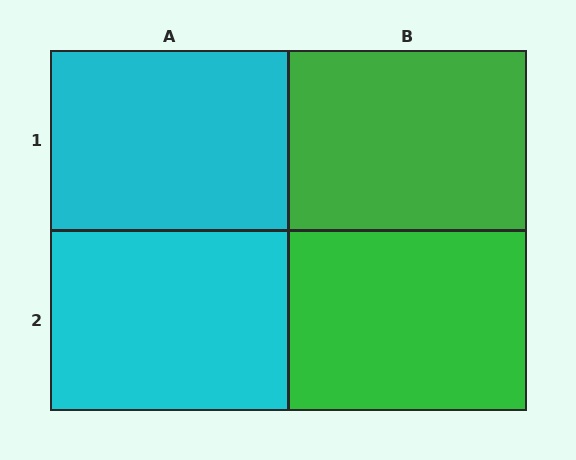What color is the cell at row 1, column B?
Green.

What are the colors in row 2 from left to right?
Cyan, green.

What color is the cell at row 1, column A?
Cyan.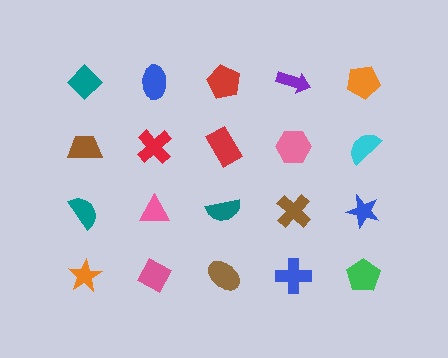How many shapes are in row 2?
5 shapes.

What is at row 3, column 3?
A teal semicircle.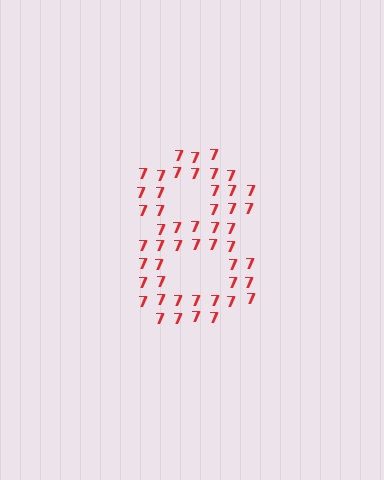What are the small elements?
The small elements are digit 7's.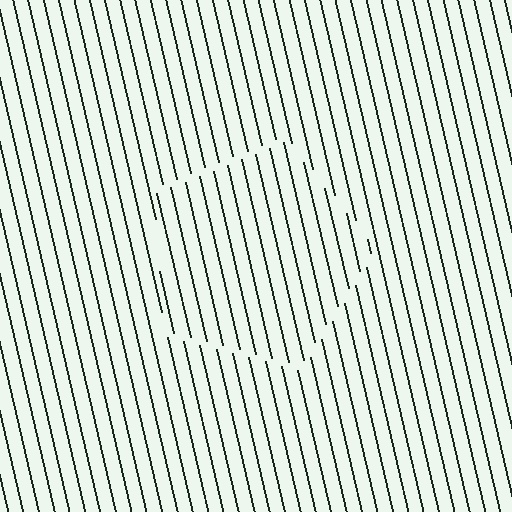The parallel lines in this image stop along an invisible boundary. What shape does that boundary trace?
An illusory pentagon. The interior of the shape contains the same grating, shifted by half a period — the contour is defined by the phase discontinuity where line-ends from the inner and outer gratings abut.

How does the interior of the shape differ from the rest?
The interior of the shape contains the same grating, shifted by half a period — the contour is defined by the phase discontinuity where line-ends from the inner and outer gratings abut.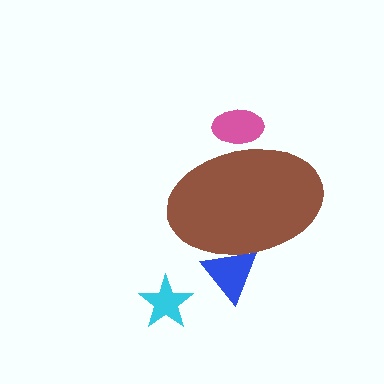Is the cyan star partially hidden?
No, the cyan star is fully visible.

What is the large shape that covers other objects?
A brown ellipse.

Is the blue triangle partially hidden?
Yes, the blue triangle is partially hidden behind the brown ellipse.